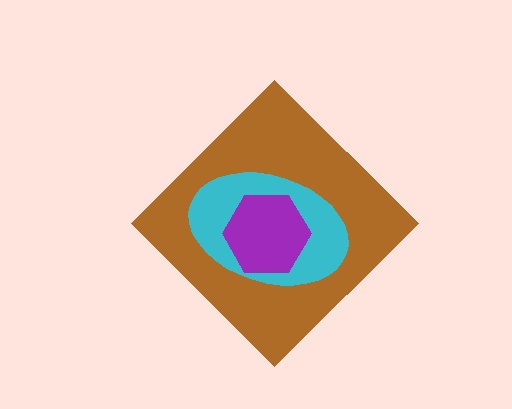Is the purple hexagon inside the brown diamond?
Yes.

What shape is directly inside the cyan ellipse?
The purple hexagon.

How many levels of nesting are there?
3.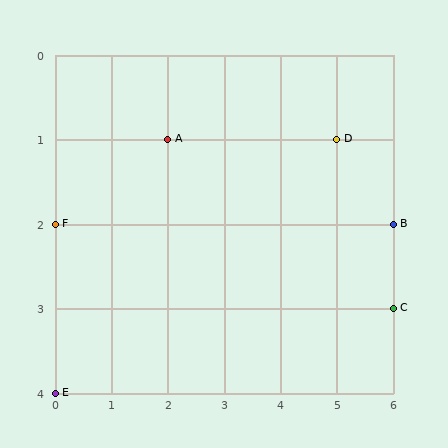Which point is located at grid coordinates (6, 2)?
Point B is at (6, 2).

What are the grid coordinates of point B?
Point B is at grid coordinates (6, 2).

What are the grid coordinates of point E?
Point E is at grid coordinates (0, 4).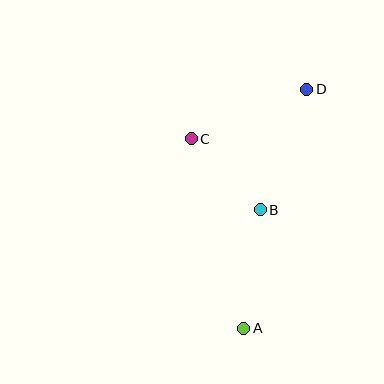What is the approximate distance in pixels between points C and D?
The distance between C and D is approximately 126 pixels.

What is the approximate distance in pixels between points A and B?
The distance between A and B is approximately 120 pixels.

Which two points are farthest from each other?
Points A and D are farthest from each other.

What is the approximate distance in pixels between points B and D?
The distance between B and D is approximately 129 pixels.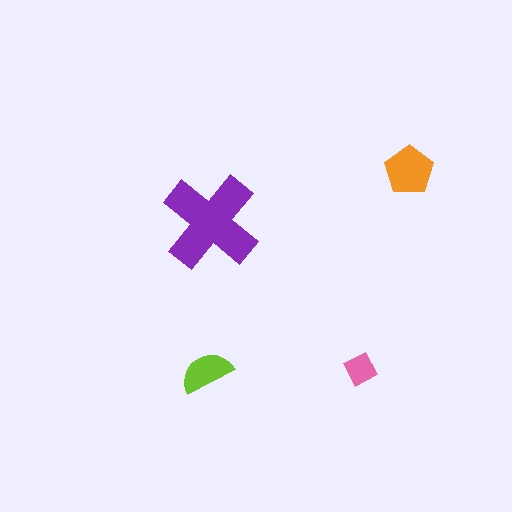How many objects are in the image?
There are 4 objects in the image.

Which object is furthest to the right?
The orange pentagon is rightmost.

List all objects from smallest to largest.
The pink diamond, the lime semicircle, the orange pentagon, the purple cross.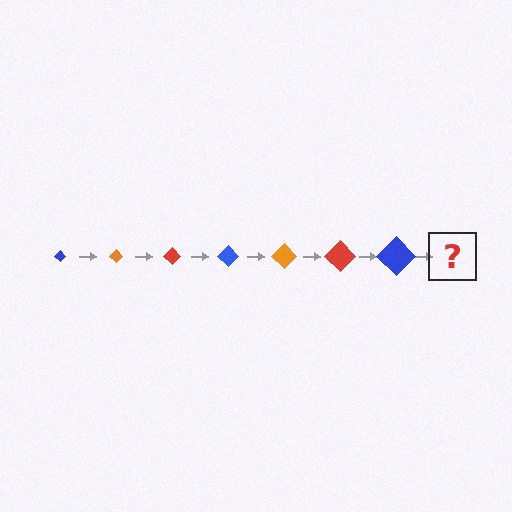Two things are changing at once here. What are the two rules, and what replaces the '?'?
The two rules are that the diamond grows larger each step and the color cycles through blue, orange, and red. The '?' should be an orange diamond, larger than the previous one.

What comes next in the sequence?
The next element should be an orange diamond, larger than the previous one.